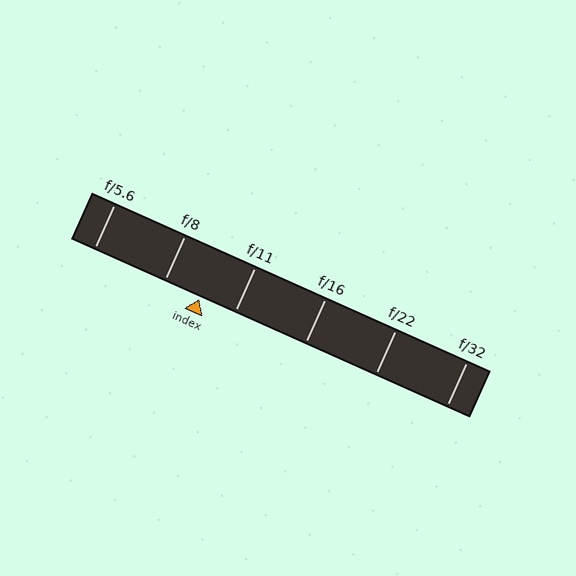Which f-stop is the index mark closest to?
The index mark is closest to f/11.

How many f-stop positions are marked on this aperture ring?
There are 6 f-stop positions marked.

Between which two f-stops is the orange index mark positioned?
The index mark is between f/8 and f/11.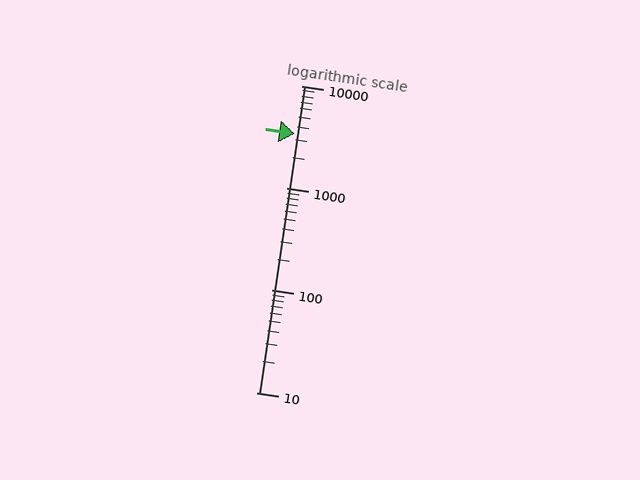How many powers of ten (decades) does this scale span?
The scale spans 3 decades, from 10 to 10000.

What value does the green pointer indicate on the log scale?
The pointer indicates approximately 3400.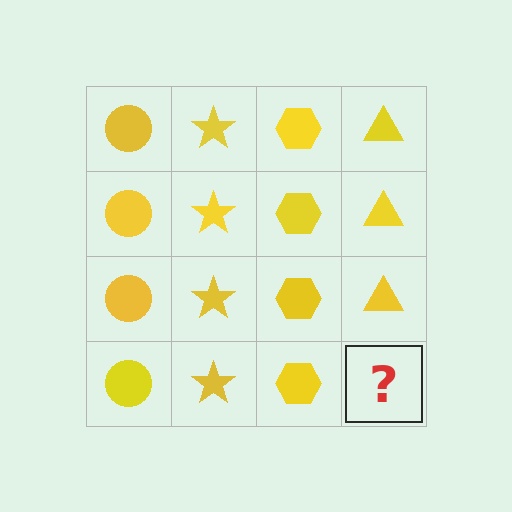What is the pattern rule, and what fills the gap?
The rule is that each column has a consistent shape. The gap should be filled with a yellow triangle.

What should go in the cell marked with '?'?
The missing cell should contain a yellow triangle.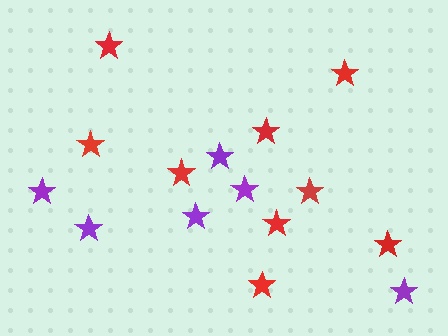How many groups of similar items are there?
There are 2 groups: one group of red stars (9) and one group of purple stars (6).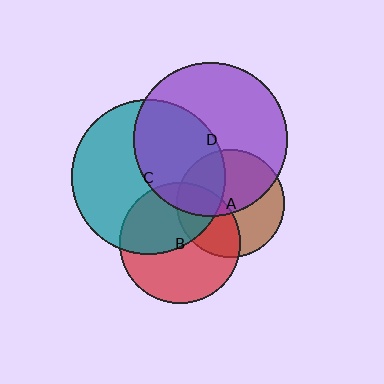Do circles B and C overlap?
Yes.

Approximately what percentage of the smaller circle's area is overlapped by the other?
Approximately 45%.